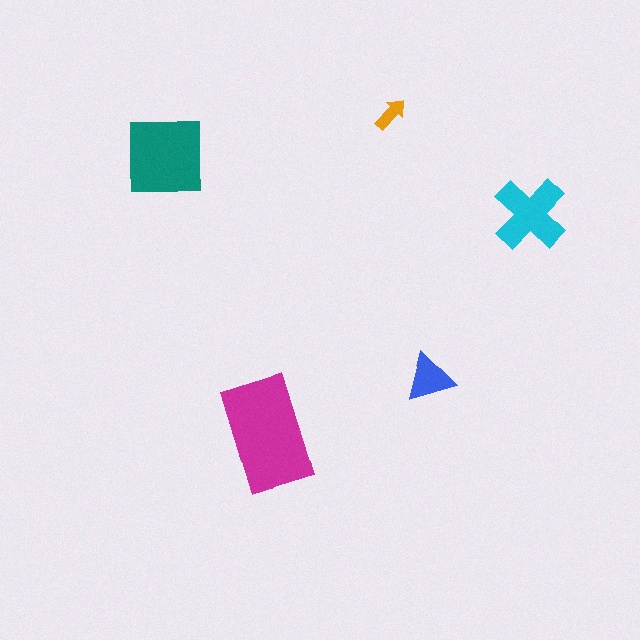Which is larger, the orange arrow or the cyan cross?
The cyan cross.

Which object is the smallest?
The orange arrow.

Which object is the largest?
The magenta rectangle.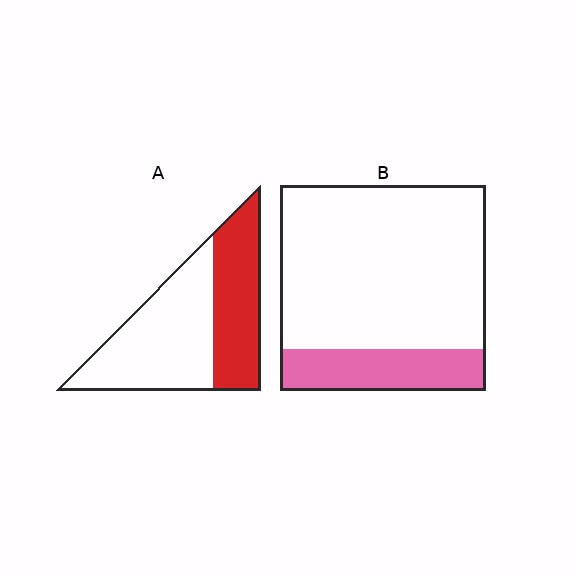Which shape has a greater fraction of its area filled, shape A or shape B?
Shape A.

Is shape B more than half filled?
No.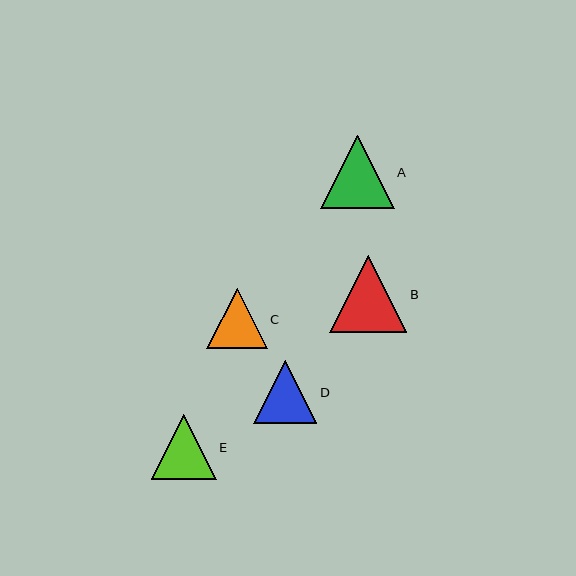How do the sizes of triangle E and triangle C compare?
Triangle E and triangle C are approximately the same size.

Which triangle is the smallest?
Triangle C is the smallest with a size of approximately 60 pixels.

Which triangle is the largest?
Triangle B is the largest with a size of approximately 77 pixels.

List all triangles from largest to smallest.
From largest to smallest: B, A, E, D, C.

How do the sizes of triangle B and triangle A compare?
Triangle B and triangle A are approximately the same size.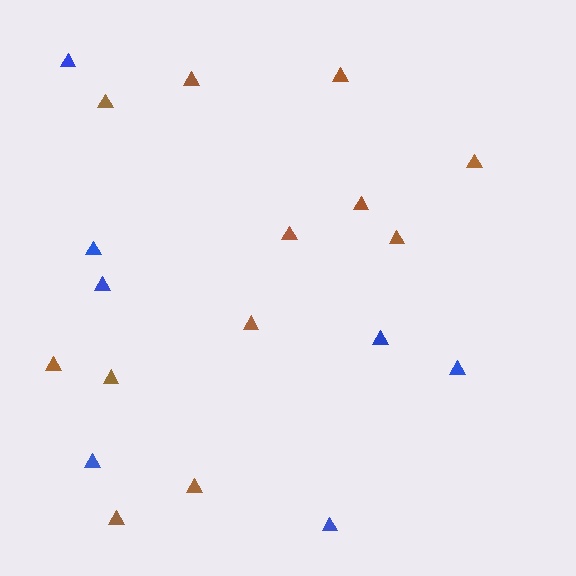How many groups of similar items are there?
There are 2 groups: one group of brown triangles (12) and one group of blue triangles (7).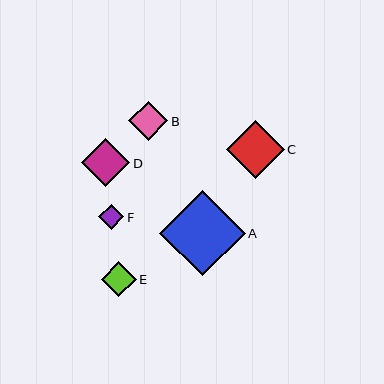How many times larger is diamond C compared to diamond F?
Diamond C is approximately 2.3 times the size of diamond F.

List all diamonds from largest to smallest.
From largest to smallest: A, C, D, B, E, F.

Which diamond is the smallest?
Diamond F is the smallest with a size of approximately 25 pixels.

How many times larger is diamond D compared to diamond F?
Diamond D is approximately 1.9 times the size of diamond F.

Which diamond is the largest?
Diamond A is the largest with a size of approximately 85 pixels.